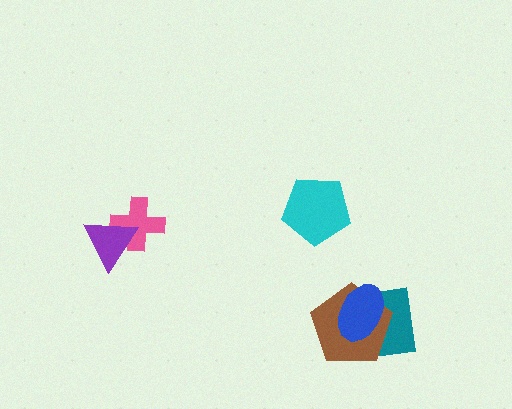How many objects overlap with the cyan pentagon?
0 objects overlap with the cyan pentagon.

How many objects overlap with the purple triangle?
1 object overlaps with the purple triangle.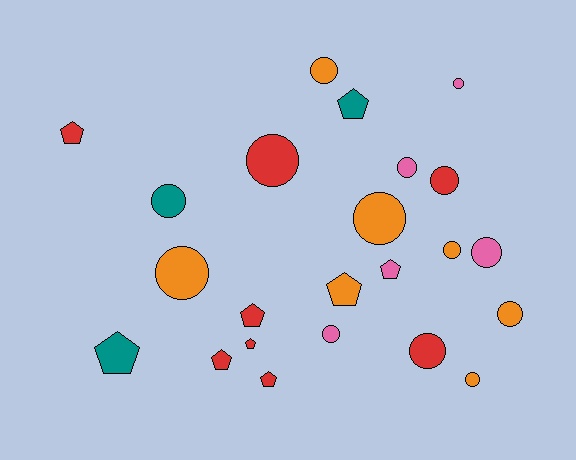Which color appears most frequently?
Red, with 8 objects.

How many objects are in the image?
There are 23 objects.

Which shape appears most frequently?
Circle, with 14 objects.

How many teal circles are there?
There is 1 teal circle.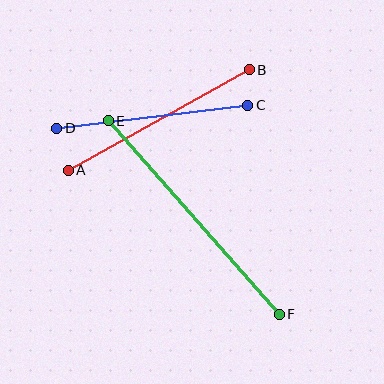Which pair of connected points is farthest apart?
Points E and F are farthest apart.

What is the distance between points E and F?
The distance is approximately 258 pixels.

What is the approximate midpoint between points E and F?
The midpoint is at approximately (194, 217) pixels.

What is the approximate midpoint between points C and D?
The midpoint is at approximately (152, 117) pixels.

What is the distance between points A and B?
The distance is approximately 207 pixels.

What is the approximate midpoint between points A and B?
The midpoint is at approximately (159, 120) pixels.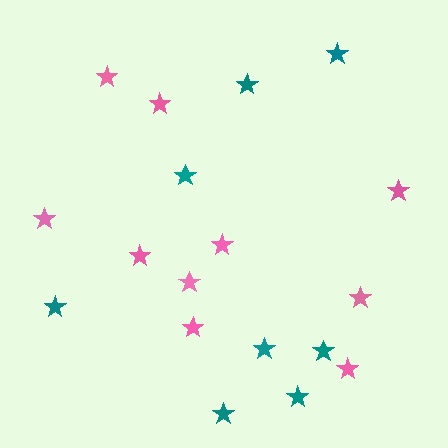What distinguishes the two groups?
There are 2 groups: one group of pink stars (10) and one group of teal stars (8).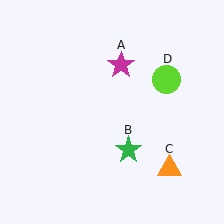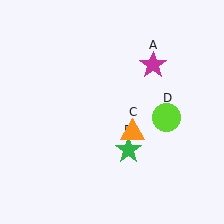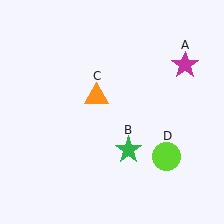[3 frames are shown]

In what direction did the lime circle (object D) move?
The lime circle (object D) moved down.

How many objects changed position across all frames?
3 objects changed position: magenta star (object A), orange triangle (object C), lime circle (object D).